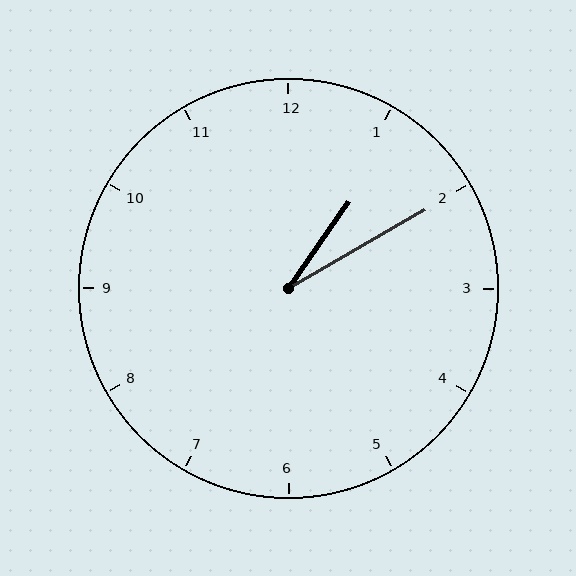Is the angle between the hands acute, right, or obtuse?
It is acute.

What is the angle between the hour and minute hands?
Approximately 25 degrees.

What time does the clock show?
1:10.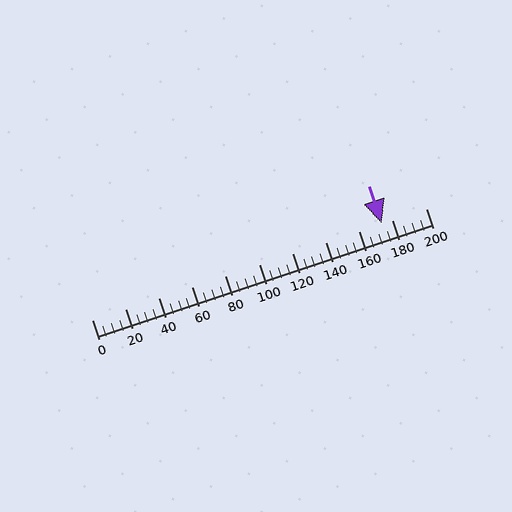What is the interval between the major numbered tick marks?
The major tick marks are spaced 20 units apart.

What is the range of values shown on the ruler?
The ruler shows values from 0 to 200.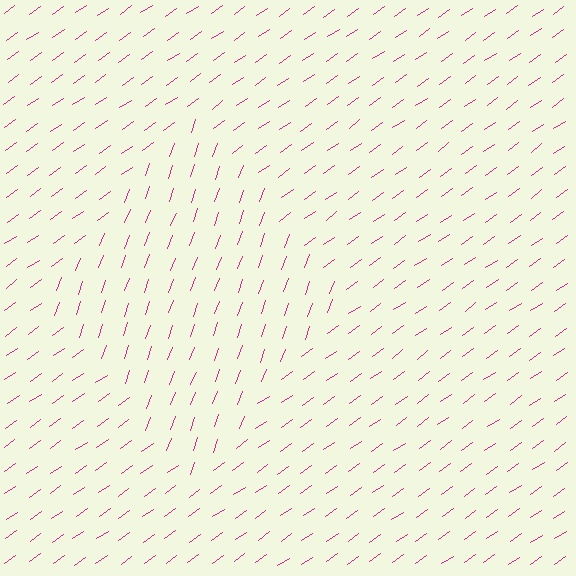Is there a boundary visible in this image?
Yes, there is a texture boundary formed by a change in line orientation.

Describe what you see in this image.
The image is filled with small magenta line segments. A diamond region in the image has lines oriented differently from the surrounding lines, creating a visible texture boundary.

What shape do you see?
I see a diamond.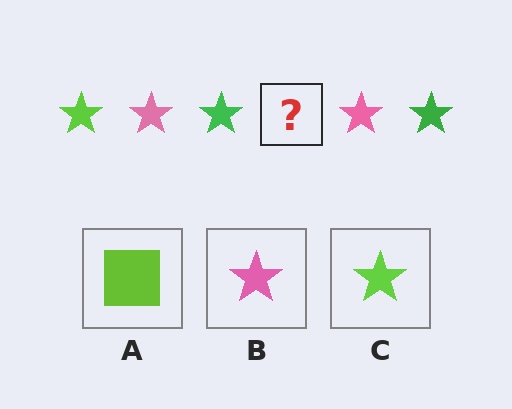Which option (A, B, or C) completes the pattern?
C.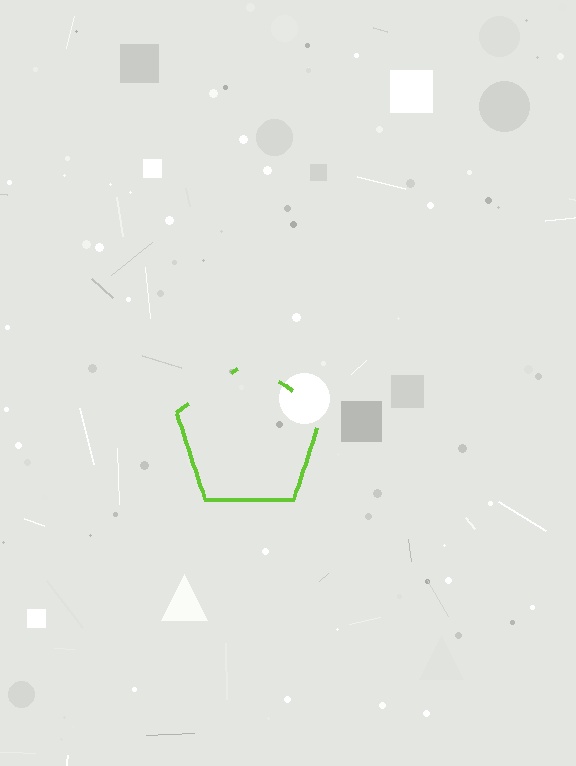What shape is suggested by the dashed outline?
The dashed outline suggests a pentagon.